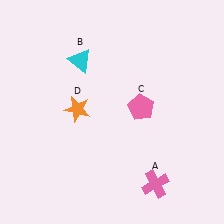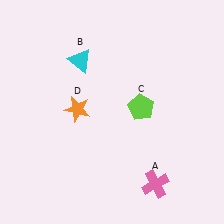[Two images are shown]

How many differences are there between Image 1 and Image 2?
There is 1 difference between the two images.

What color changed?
The pentagon (C) changed from pink in Image 1 to lime in Image 2.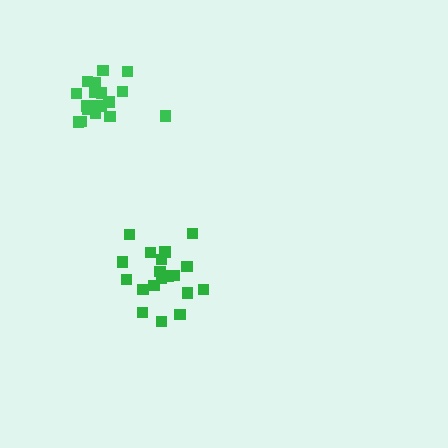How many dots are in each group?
Group 1: 18 dots, Group 2: 19 dots (37 total).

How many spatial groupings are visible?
There are 2 spatial groupings.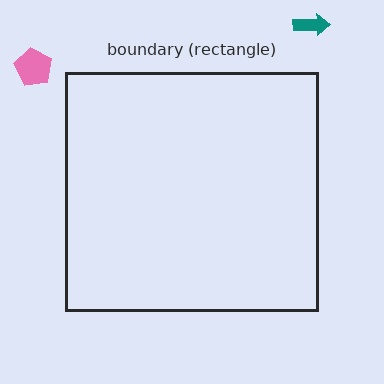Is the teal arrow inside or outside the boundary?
Outside.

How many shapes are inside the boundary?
0 inside, 2 outside.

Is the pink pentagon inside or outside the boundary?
Outside.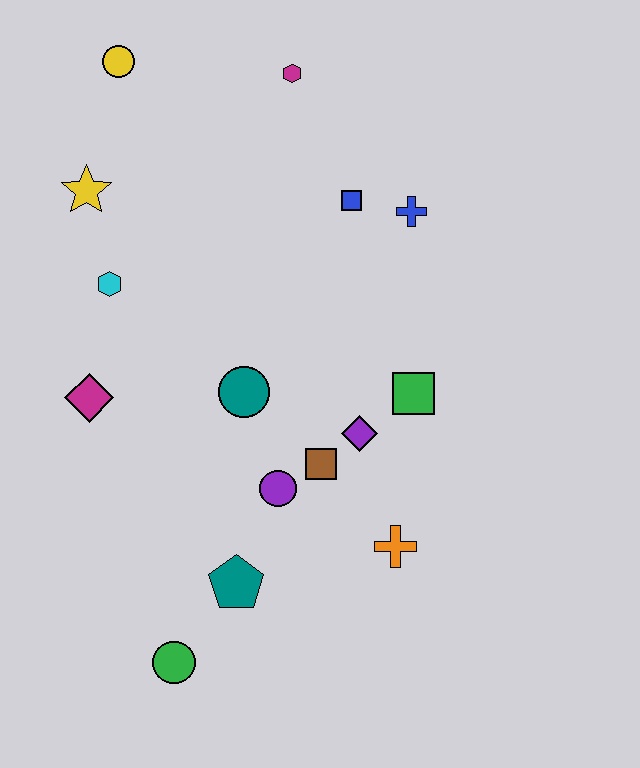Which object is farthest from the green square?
The yellow circle is farthest from the green square.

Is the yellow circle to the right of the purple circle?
No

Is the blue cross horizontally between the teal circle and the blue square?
No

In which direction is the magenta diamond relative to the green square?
The magenta diamond is to the left of the green square.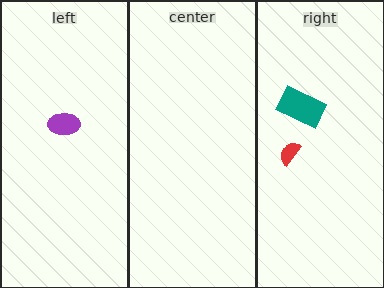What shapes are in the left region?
The purple ellipse.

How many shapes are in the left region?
1.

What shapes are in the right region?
The red semicircle, the teal rectangle.